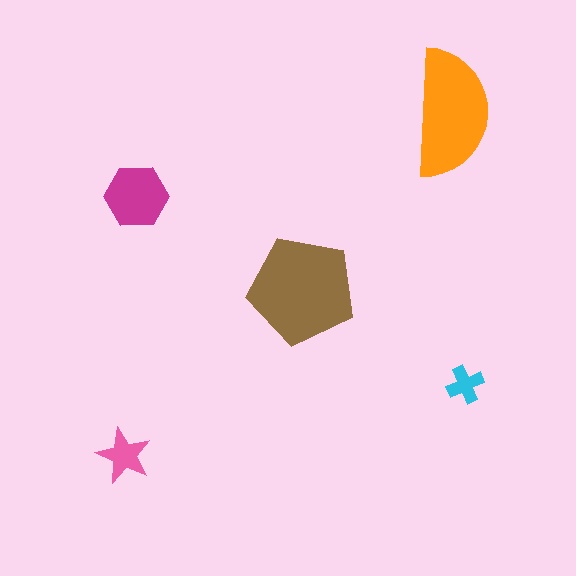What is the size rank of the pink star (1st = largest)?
4th.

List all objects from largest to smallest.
The brown pentagon, the orange semicircle, the magenta hexagon, the pink star, the cyan cross.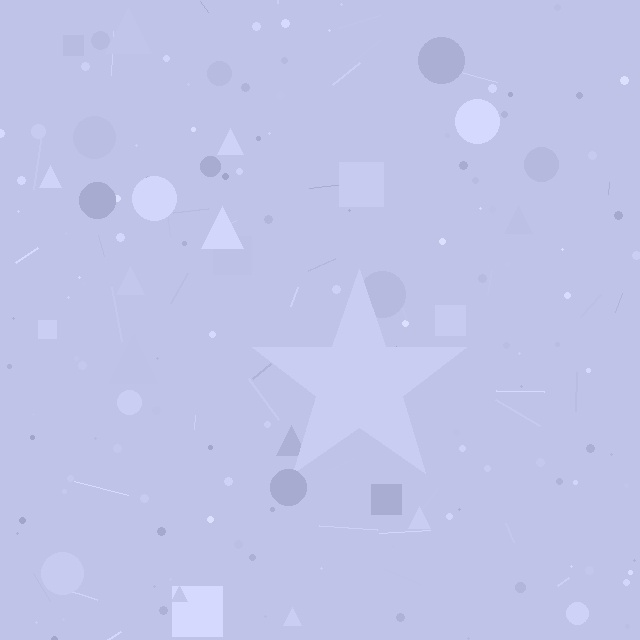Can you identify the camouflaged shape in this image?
The camouflaged shape is a star.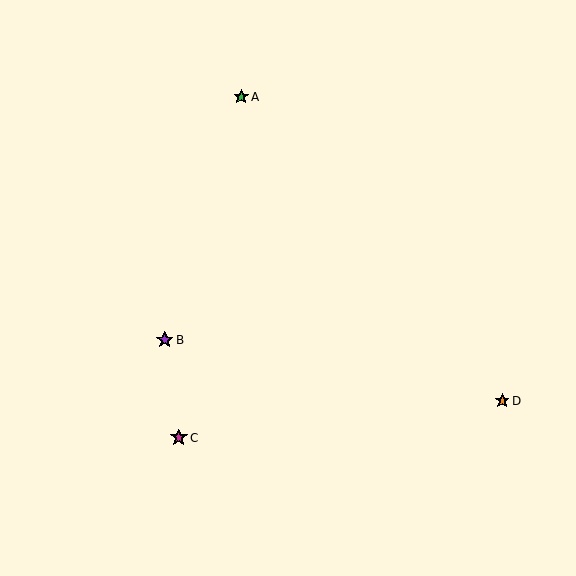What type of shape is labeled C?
Shape C is a magenta star.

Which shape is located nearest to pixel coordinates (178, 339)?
The purple star (labeled B) at (165, 340) is nearest to that location.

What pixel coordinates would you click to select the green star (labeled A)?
Click at (241, 97) to select the green star A.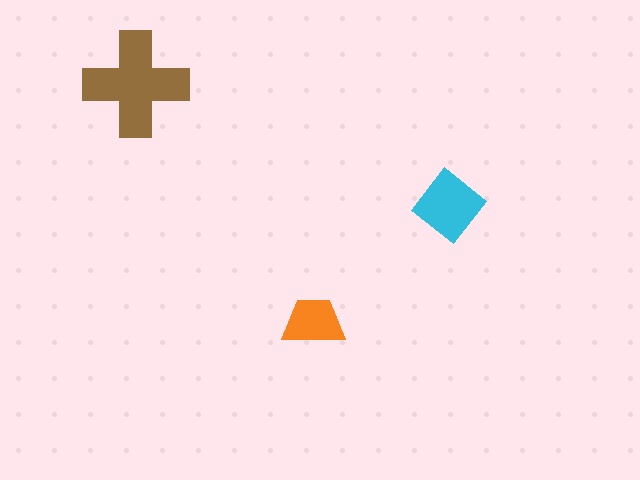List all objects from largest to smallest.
The brown cross, the cyan diamond, the orange trapezoid.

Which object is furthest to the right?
The cyan diamond is rightmost.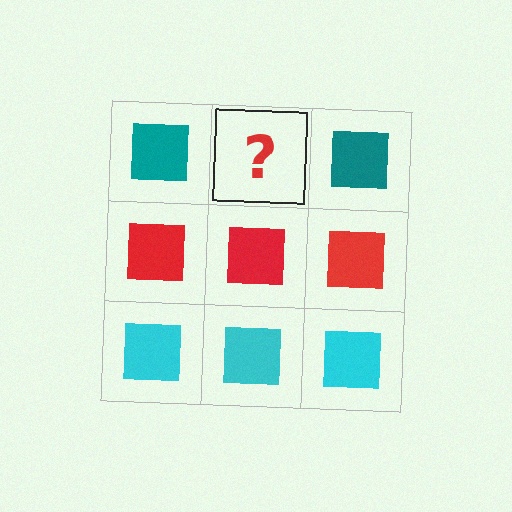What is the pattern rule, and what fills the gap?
The rule is that each row has a consistent color. The gap should be filled with a teal square.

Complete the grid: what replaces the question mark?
The question mark should be replaced with a teal square.